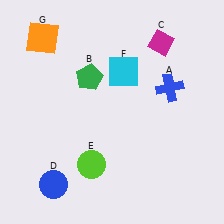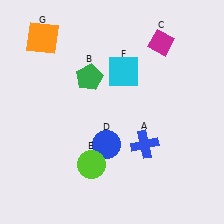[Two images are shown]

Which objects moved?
The objects that moved are: the blue cross (A), the blue circle (D).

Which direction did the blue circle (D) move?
The blue circle (D) moved right.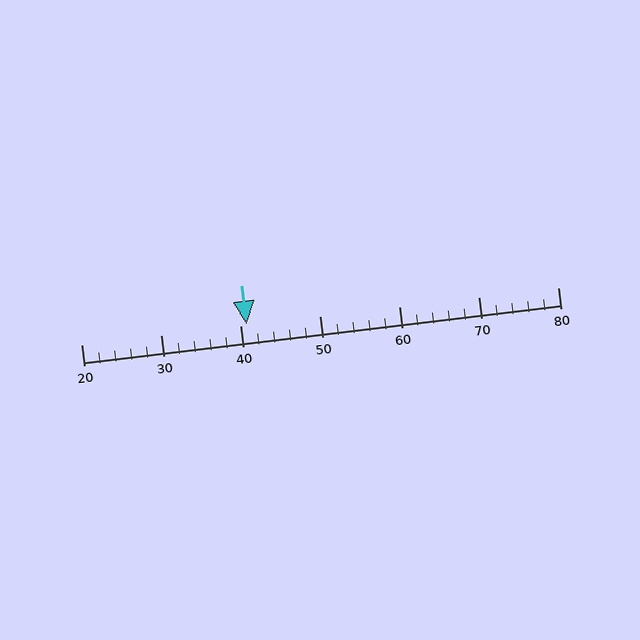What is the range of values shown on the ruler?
The ruler shows values from 20 to 80.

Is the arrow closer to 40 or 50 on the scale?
The arrow is closer to 40.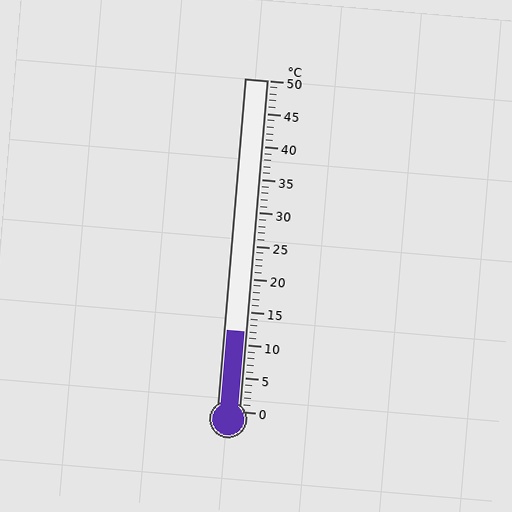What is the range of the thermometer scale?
The thermometer scale ranges from 0°C to 50°C.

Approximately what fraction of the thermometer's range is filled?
The thermometer is filled to approximately 25% of its range.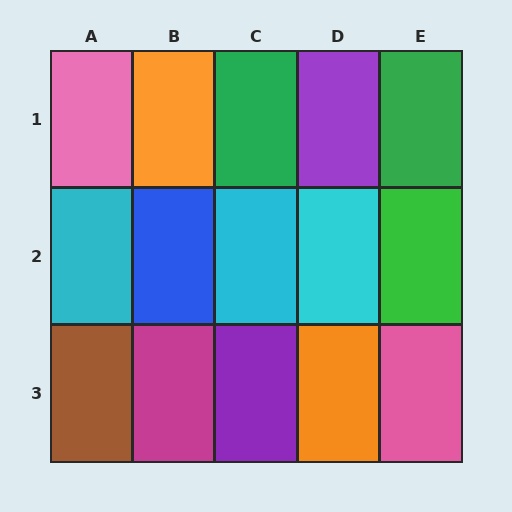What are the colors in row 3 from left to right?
Brown, magenta, purple, orange, pink.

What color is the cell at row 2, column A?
Cyan.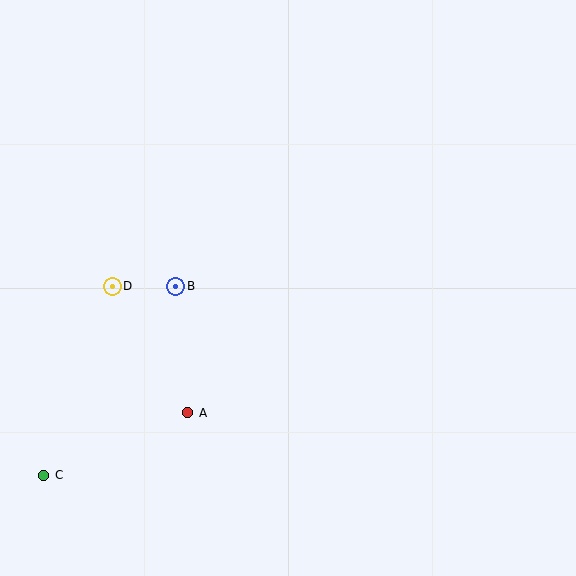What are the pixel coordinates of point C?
Point C is at (44, 475).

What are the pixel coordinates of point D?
Point D is at (112, 286).